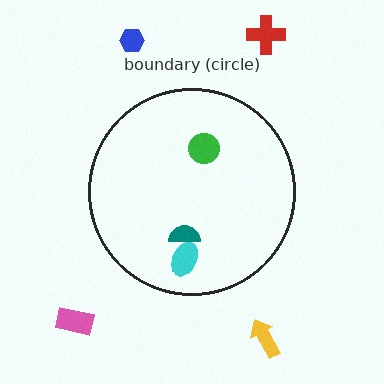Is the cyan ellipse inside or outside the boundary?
Inside.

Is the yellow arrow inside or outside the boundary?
Outside.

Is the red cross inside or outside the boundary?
Outside.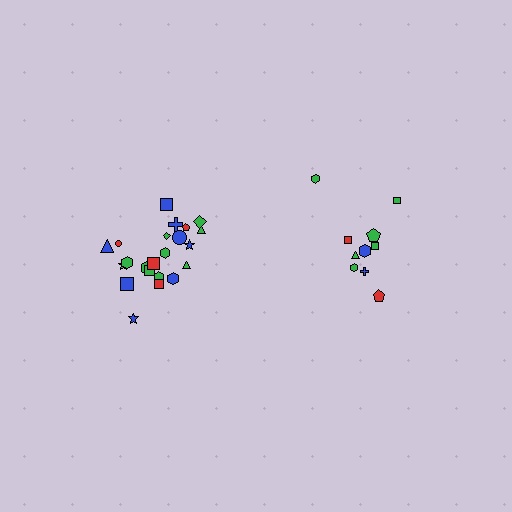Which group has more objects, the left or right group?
The left group.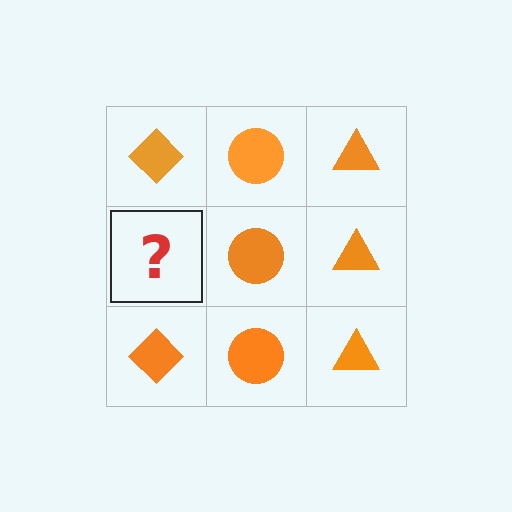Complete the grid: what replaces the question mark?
The question mark should be replaced with an orange diamond.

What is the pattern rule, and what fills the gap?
The rule is that each column has a consistent shape. The gap should be filled with an orange diamond.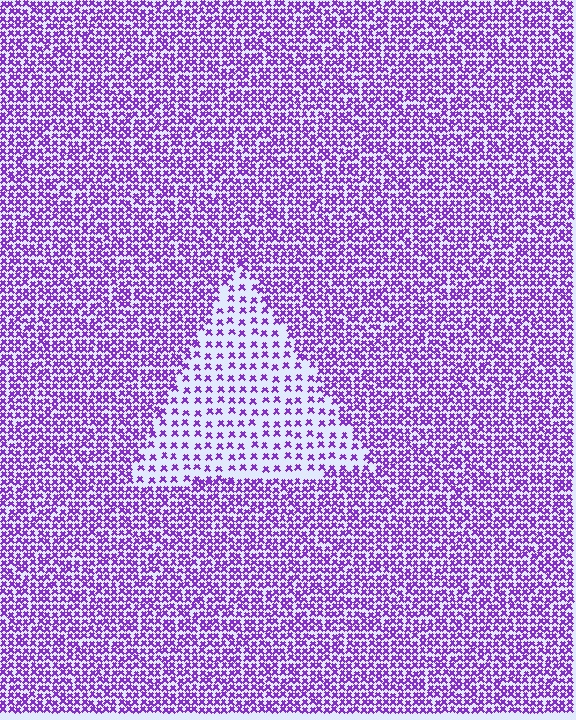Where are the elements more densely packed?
The elements are more densely packed outside the triangle boundary.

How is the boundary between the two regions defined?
The boundary is defined by a change in element density (approximately 2.3x ratio). All elements are the same color, size, and shape.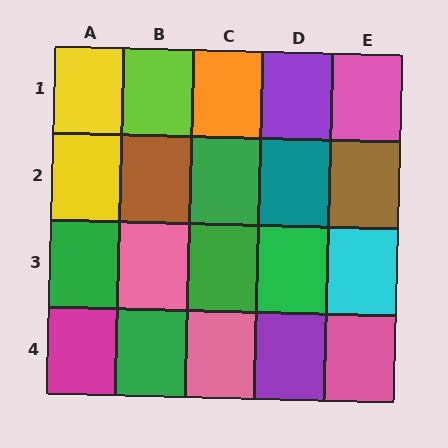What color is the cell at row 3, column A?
Green.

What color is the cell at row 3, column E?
Cyan.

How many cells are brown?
2 cells are brown.